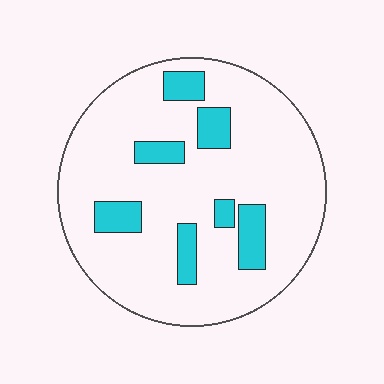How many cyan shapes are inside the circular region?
7.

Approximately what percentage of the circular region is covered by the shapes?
Approximately 15%.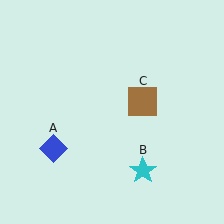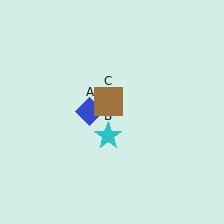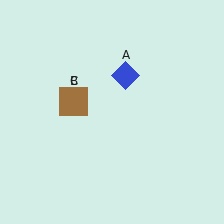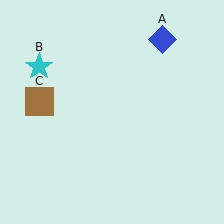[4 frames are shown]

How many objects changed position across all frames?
3 objects changed position: blue diamond (object A), cyan star (object B), brown square (object C).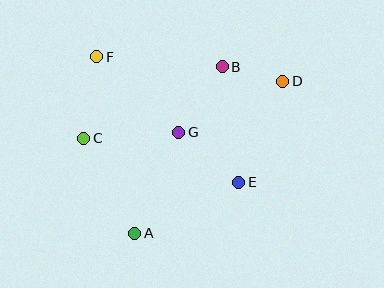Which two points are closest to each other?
Points B and D are closest to each other.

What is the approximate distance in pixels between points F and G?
The distance between F and G is approximately 112 pixels.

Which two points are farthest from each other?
Points A and D are farthest from each other.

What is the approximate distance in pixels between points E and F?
The distance between E and F is approximately 190 pixels.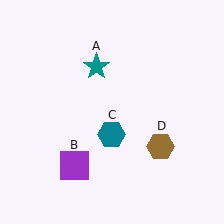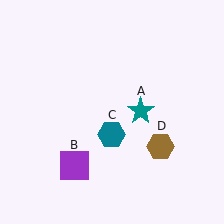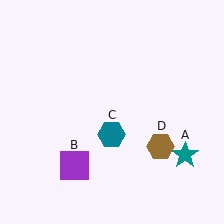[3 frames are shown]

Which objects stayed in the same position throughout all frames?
Purple square (object B) and teal hexagon (object C) and brown hexagon (object D) remained stationary.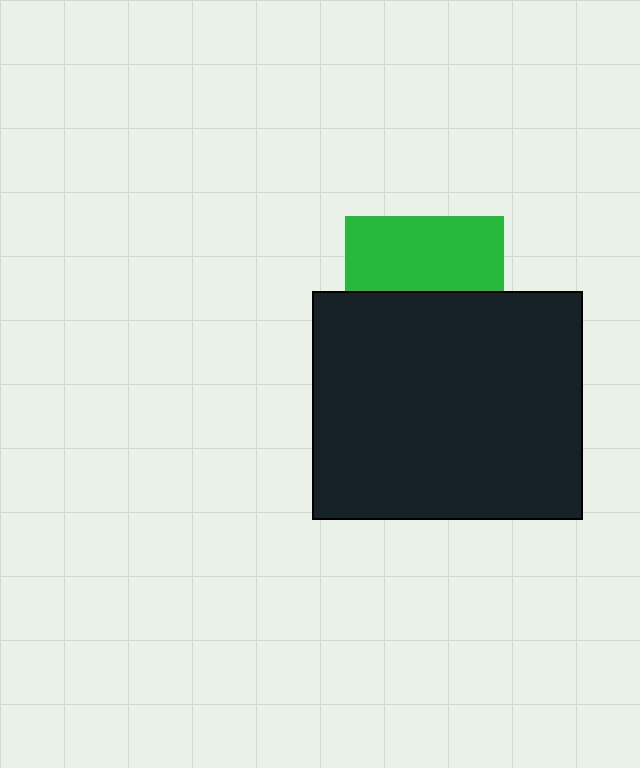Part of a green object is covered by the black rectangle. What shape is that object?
It is a square.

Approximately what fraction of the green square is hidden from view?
Roughly 52% of the green square is hidden behind the black rectangle.